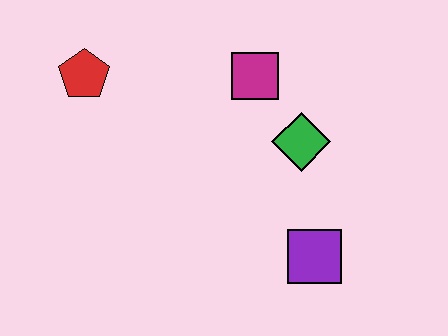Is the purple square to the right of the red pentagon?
Yes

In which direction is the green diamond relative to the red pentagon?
The green diamond is to the right of the red pentagon.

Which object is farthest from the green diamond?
The red pentagon is farthest from the green diamond.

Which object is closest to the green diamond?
The magenta square is closest to the green diamond.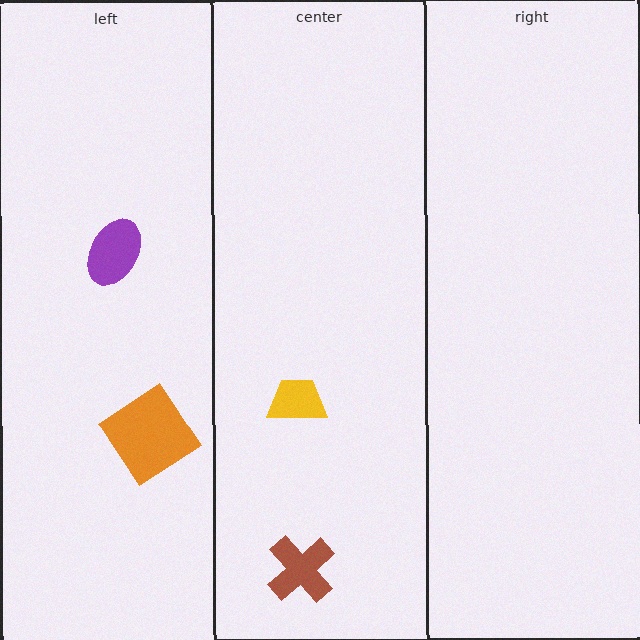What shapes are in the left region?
The orange diamond, the purple ellipse.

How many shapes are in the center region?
2.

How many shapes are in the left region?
2.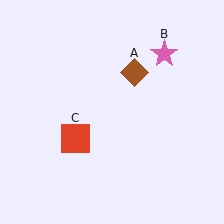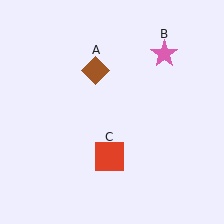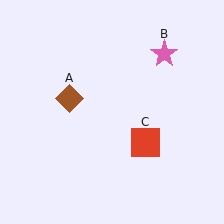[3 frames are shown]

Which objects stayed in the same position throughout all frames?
Pink star (object B) remained stationary.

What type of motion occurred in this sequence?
The brown diamond (object A), red square (object C) rotated counterclockwise around the center of the scene.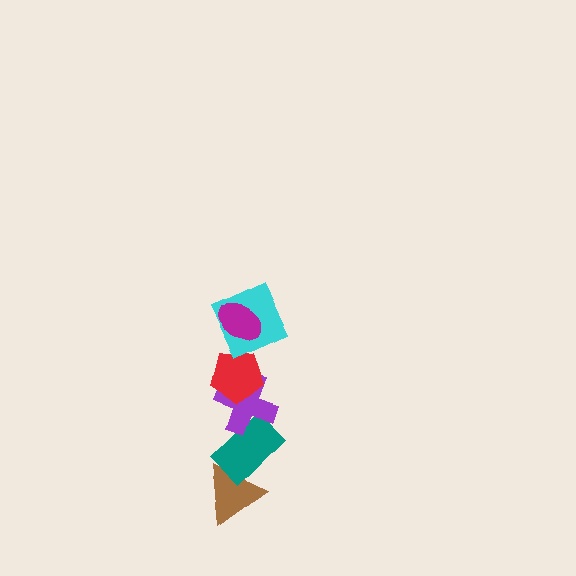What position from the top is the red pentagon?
The red pentagon is 3rd from the top.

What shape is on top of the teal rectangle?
The purple cross is on top of the teal rectangle.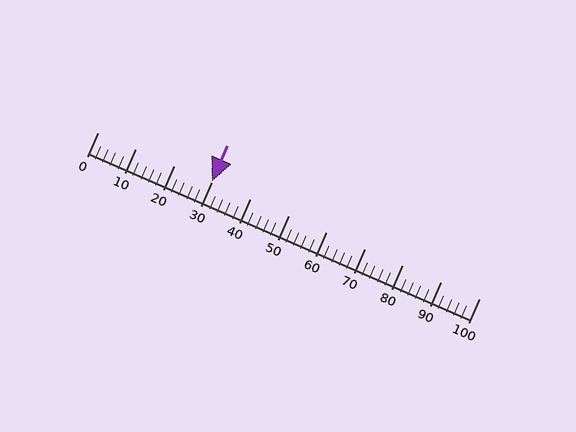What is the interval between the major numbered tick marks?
The major tick marks are spaced 10 units apart.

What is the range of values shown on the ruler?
The ruler shows values from 0 to 100.